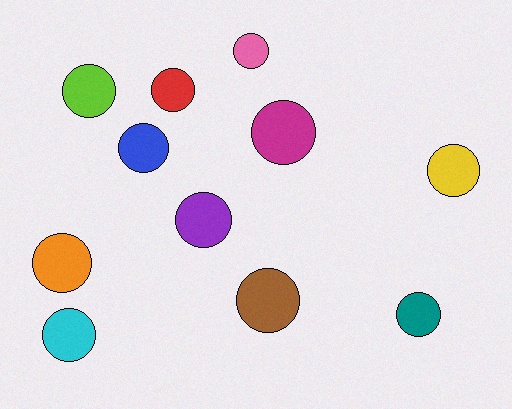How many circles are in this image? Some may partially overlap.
There are 11 circles.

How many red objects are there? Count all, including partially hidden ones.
There is 1 red object.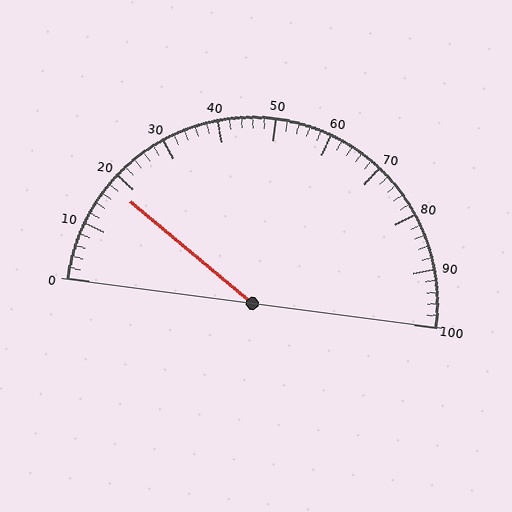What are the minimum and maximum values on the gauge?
The gauge ranges from 0 to 100.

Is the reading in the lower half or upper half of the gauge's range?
The reading is in the lower half of the range (0 to 100).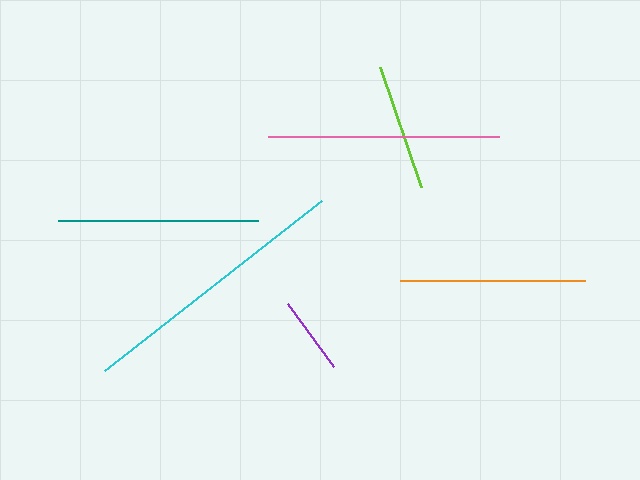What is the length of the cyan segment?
The cyan segment is approximately 276 pixels long.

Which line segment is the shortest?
The purple line is the shortest at approximately 77 pixels.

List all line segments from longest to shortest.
From longest to shortest: cyan, pink, teal, orange, lime, purple.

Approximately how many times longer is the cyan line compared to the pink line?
The cyan line is approximately 1.2 times the length of the pink line.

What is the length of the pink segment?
The pink segment is approximately 231 pixels long.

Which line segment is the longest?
The cyan line is the longest at approximately 276 pixels.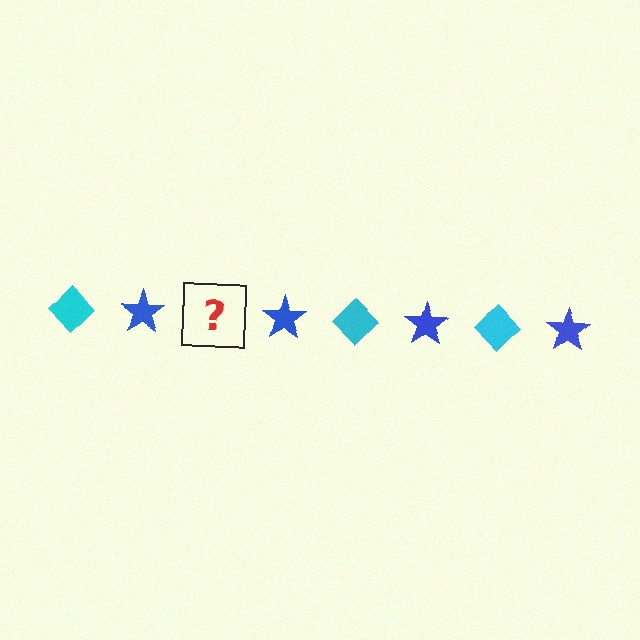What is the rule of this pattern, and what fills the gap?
The rule is that the pattern alternates between cyan diamond and blue star. The gap should be filled with a cyan diamond.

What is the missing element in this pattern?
The missing element is a cyan diamond.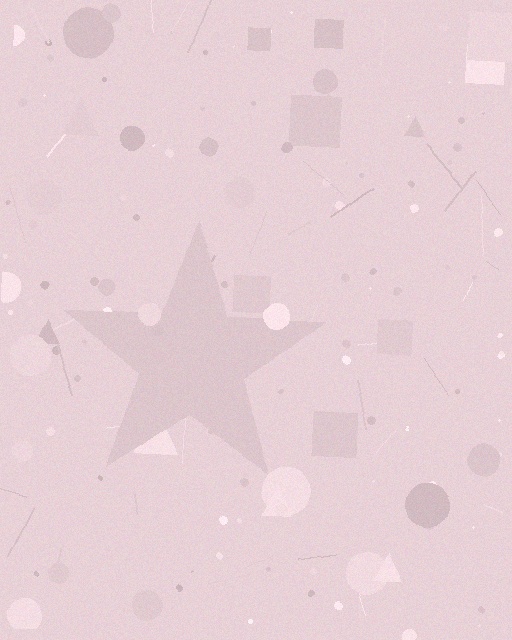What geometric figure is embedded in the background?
A star is embedded in the background.